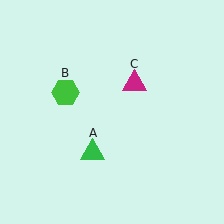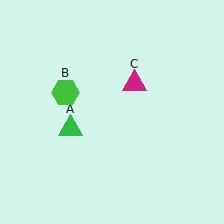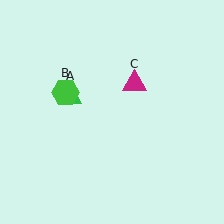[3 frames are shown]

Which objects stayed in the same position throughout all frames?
Green hexagon (object B) and magenta triangle (object C) remained stationary.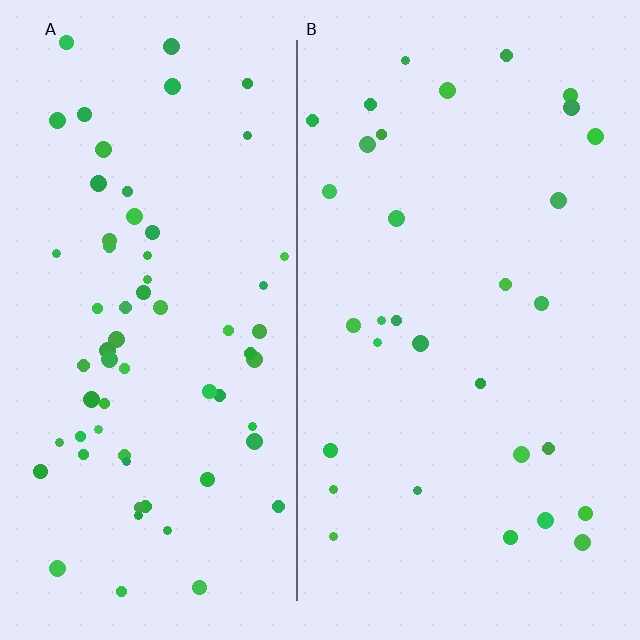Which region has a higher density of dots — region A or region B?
A (the left).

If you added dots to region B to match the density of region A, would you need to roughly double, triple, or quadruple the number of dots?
Approximately double.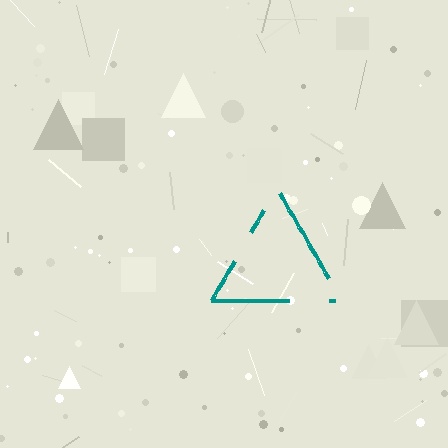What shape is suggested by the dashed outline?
The dashed outline suggests a triangle.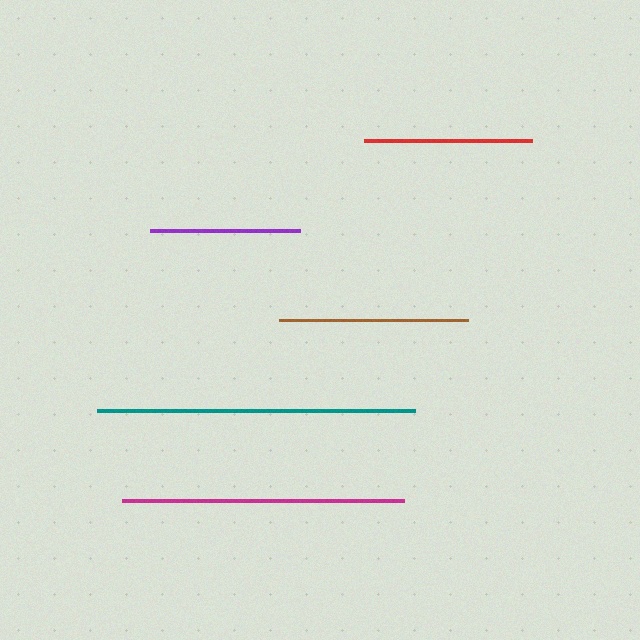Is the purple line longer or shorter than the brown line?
The brown line is longer than the purple line.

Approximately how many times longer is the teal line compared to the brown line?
The teal line is approximately 1.7 times the length of the brown line.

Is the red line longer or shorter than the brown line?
The brown line is longer than the red line.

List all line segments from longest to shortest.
From longest to shortest: teal, magenta, brown, red, purple.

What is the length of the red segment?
The red segment is approximately 168 pixels long.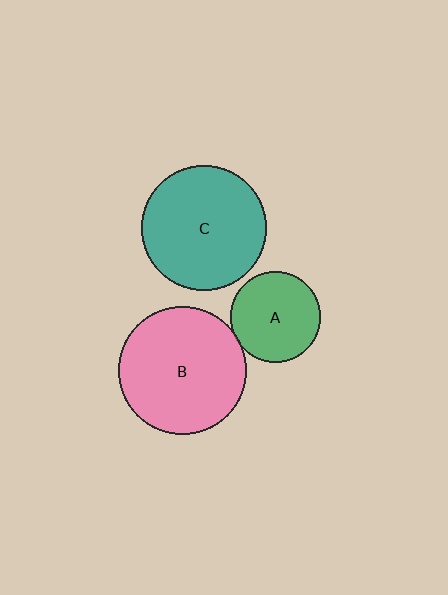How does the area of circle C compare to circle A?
Approximately 1.9 times.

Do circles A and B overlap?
Yes.